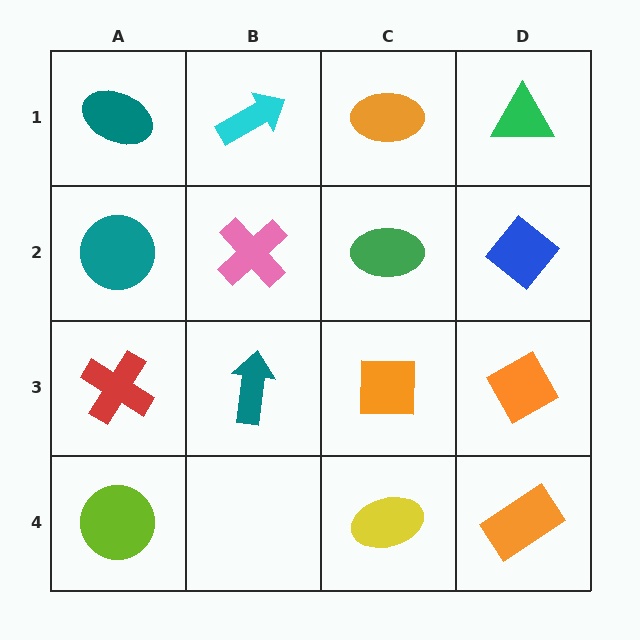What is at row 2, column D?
A blue diamond.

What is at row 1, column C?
An orange ellipse.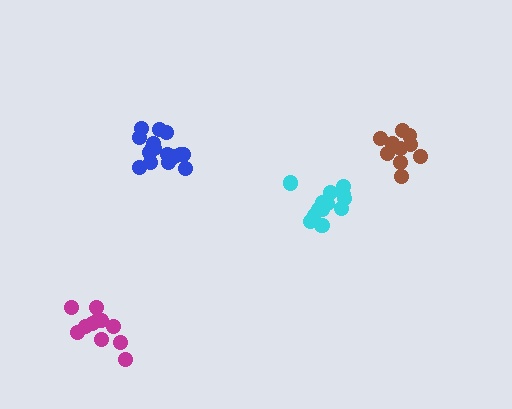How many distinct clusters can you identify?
There are 4 distinct clusters.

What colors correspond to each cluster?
The clusters are colored: magenta, cyan, blue, brown.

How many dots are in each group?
Group 1: 12 dots, Group 2: 15 dots, Group 3: 16 dots, Group 4: 11 dots (54 total).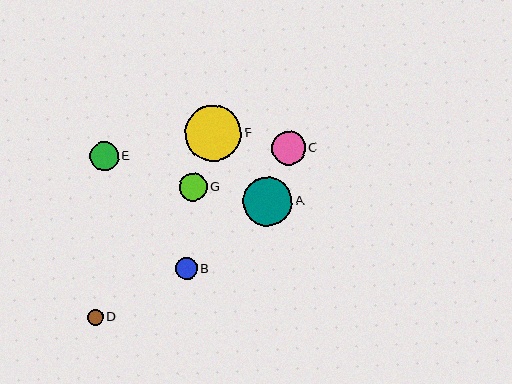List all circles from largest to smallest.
From largest to smallest: F, A, C, E, G, B, D.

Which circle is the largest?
Circle F is the largest with a size of approximately 56 pixels.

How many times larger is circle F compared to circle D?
Circle F is approximately 3.6 times the size of circle D.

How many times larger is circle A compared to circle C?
Circle A is approximately 1.5 times the size of circle C.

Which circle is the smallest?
Circle D is the smallest with a size of approximately 15 pixels.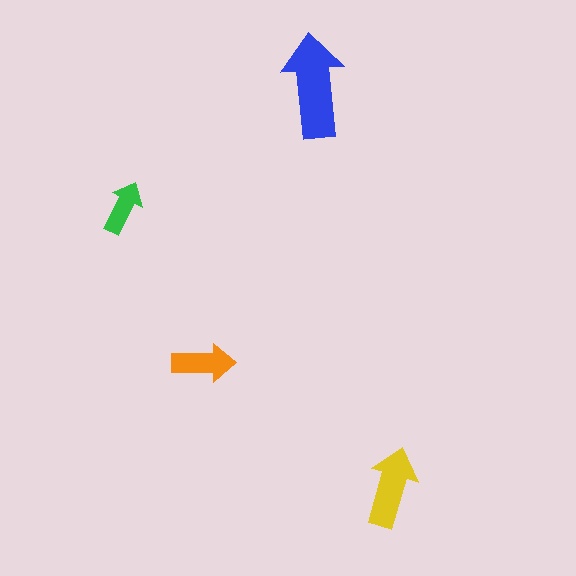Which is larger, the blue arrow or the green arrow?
The blue one.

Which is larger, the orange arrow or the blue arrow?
The blue one.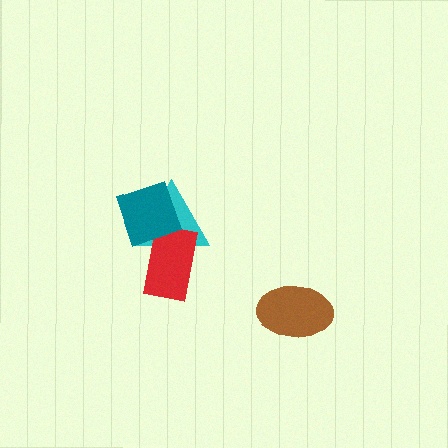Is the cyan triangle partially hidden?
Yes, it is partially covered by another shape.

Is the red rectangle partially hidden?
Yes, it is partially covered by another shape.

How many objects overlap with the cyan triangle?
2 objects overlap with the cyan triangle.